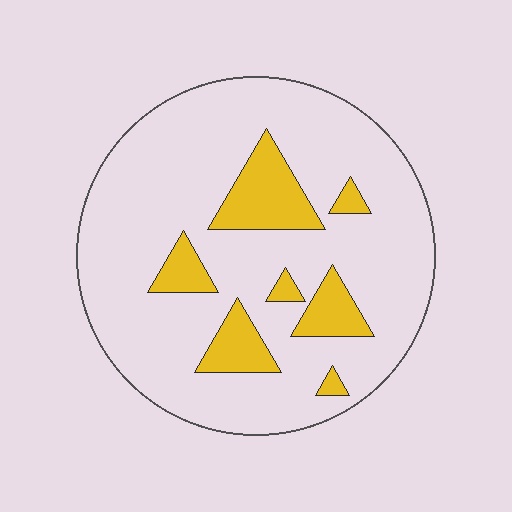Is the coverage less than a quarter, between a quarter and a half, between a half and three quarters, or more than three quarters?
Less than a quarter.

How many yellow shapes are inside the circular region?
7.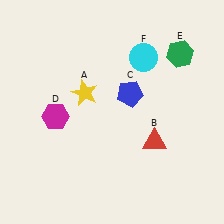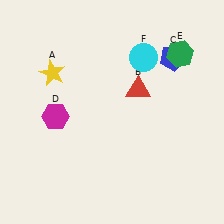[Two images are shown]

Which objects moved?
The objects that moved are: the yellow star (A), the red triangle (B), the blue pentagon (C).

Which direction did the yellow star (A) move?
The yellow star (A) moved left.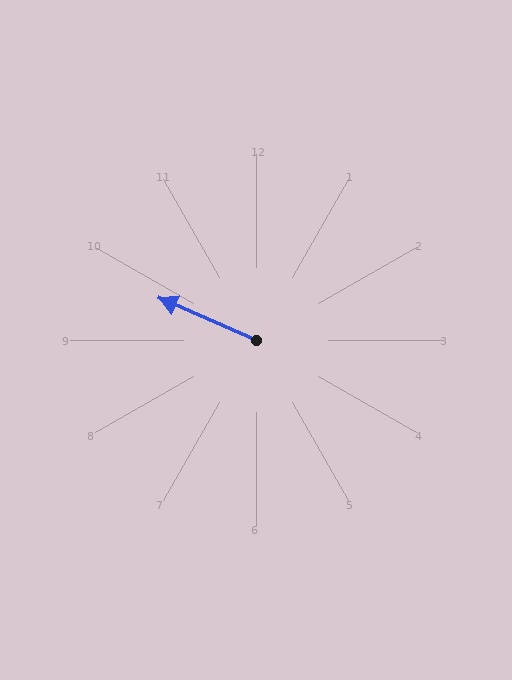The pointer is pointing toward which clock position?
Roughly 10 o'clock.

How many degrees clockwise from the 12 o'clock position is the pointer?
Approximately 293 degrees.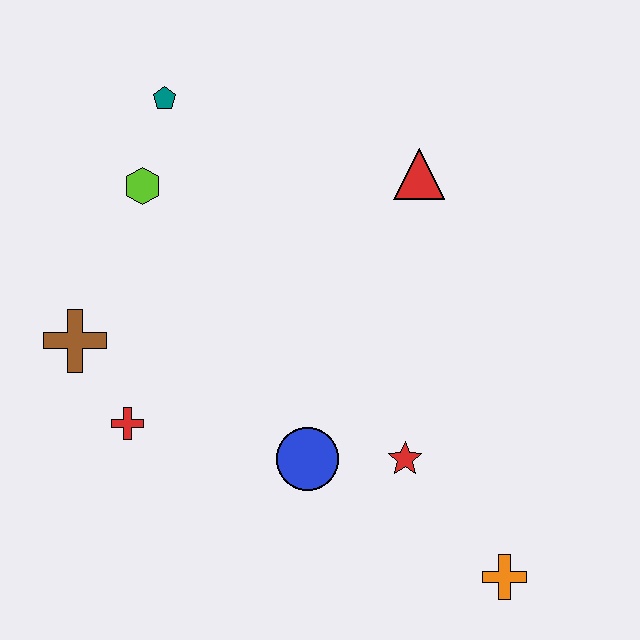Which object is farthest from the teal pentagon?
The orange cross is farthest from the teal pentagon.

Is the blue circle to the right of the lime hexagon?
Yes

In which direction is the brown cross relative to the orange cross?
The brown cross is to the left of the orange cross.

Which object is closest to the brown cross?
The red cross is closest to the brown cross.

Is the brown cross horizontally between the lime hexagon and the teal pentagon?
No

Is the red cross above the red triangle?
No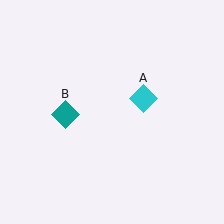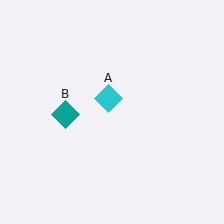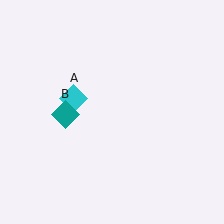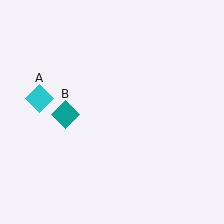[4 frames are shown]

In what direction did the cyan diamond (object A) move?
The cyan diamond (object A) moved left.